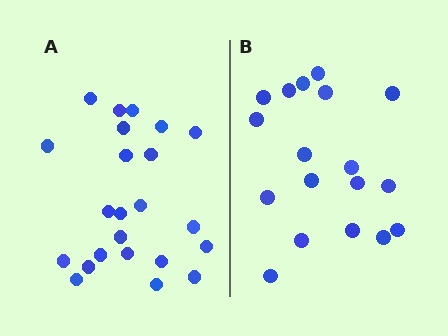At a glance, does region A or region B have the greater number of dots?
Region A (the left region) has more dots.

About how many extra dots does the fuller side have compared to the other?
Region A has about 5 more dots than region B.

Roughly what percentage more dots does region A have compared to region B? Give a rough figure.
About 30% more.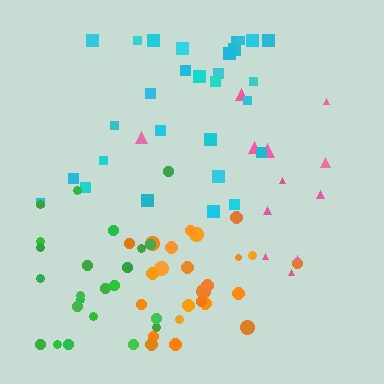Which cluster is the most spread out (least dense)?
Pink.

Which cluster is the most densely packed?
Orange.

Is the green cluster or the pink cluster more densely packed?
Green.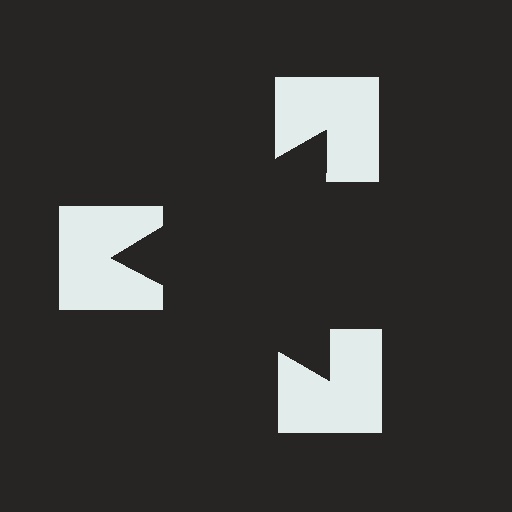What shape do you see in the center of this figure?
An illusory triangle — its edges are inferred from the aligned wedge cuts in the notched squares, not physically drawn.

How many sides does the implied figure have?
3 sides.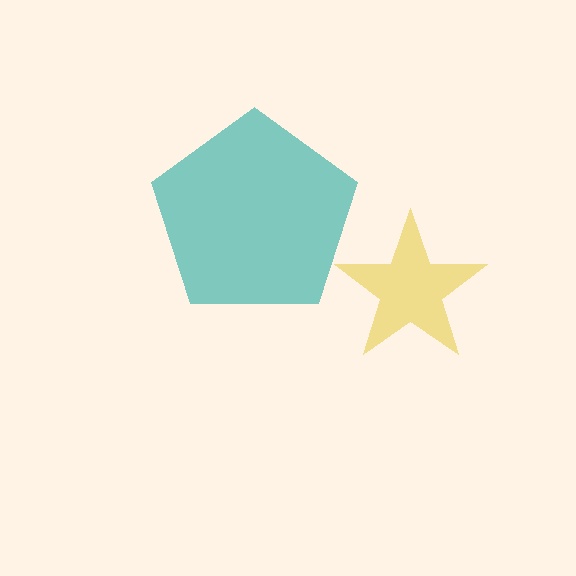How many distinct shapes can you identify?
There are 2 distinct shapes: a teal pentagon, a yellow star.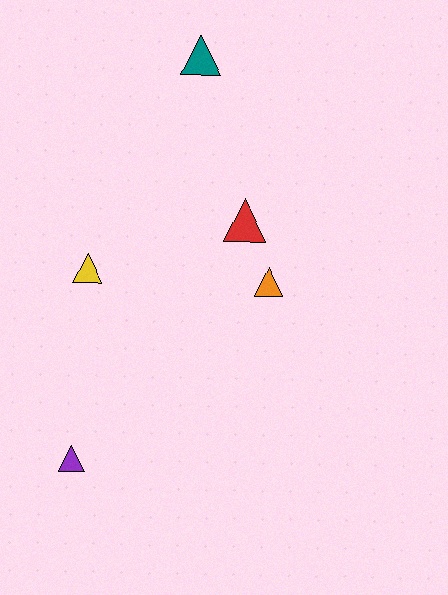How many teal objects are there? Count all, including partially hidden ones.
There is 1 teal object.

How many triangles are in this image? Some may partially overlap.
There are 5 triangles.